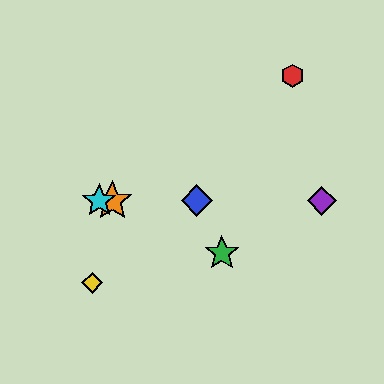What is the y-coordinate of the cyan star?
The cyan star is at y≈201.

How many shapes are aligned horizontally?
4 shapes (the blue diamond, the purple diamond, the orange star, the cyan star) are aligned horizontally.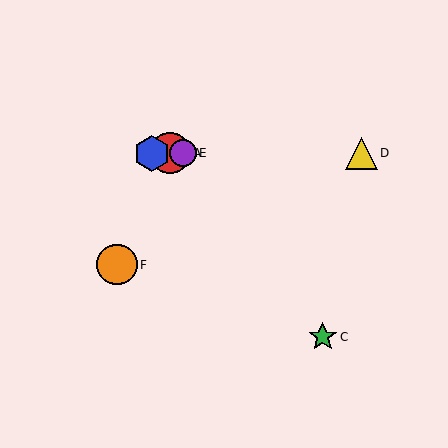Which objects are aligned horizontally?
Objects A, B, D, E are aligned horizontally.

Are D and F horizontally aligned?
No, D is at y≈153 and F is at y≈265.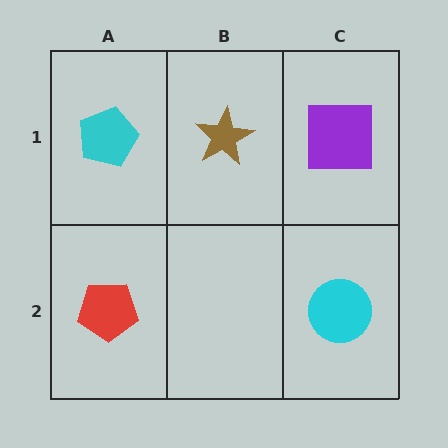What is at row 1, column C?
A purple square.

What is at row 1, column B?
A brown star.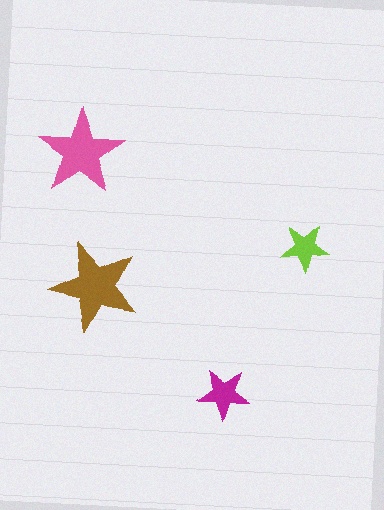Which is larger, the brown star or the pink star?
The brown one.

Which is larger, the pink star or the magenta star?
The pink one.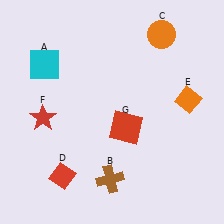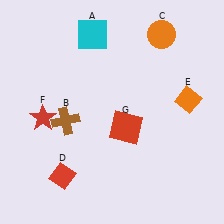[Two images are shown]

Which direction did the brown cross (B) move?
The brown cross (B) moved up.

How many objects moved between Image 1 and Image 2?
2 objects moved between the two images.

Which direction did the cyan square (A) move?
The cyan square (A) moved right.